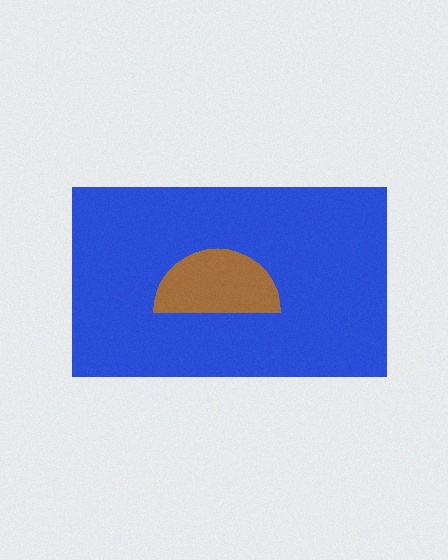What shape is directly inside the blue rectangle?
The brown semicircle.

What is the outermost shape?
The blue rectangle.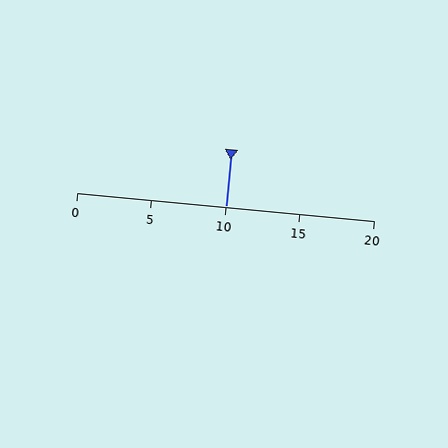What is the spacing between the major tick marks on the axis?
The major ticks are spaced 5 apart.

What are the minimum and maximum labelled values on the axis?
The axis runs from 0 to 20.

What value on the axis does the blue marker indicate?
The marker indicates approximately 10.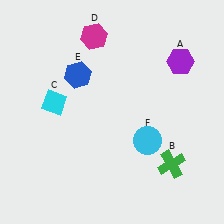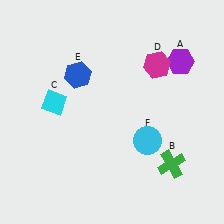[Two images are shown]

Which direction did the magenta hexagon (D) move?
The magenta hexagon (D) moved right.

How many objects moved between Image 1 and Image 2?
1 object moved between the two images.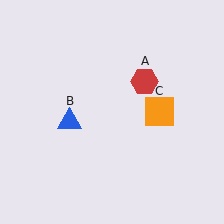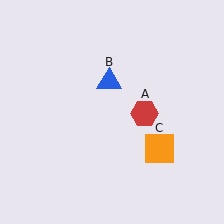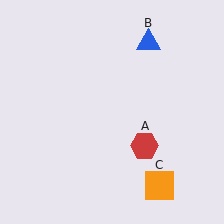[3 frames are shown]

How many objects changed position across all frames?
3 objects changed position: red hexagon (object A), blue triangle (object B), orange square (object C).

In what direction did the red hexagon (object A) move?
The red hexagon (object A) moved down.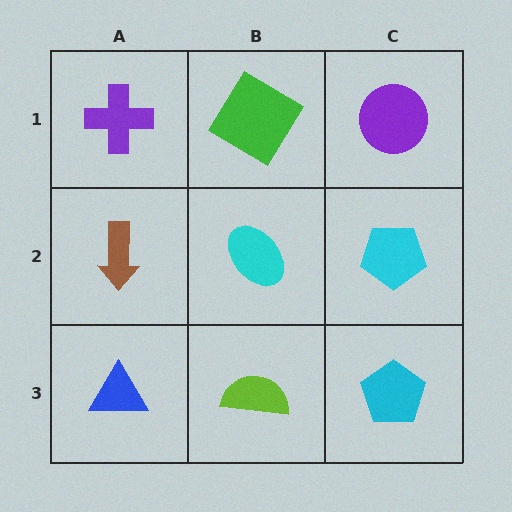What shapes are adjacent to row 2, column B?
A green diamond (row 1, column B), a lime semicircle (row 3, column B), a brown arrow (row 2, column A), a cyan pentagon (row 2, column C).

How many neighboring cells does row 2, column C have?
3.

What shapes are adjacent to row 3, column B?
A cyan ellipse (row 2, column B), a blue triangle (row 3, column A), a cyan pentagon (row 3, column C).